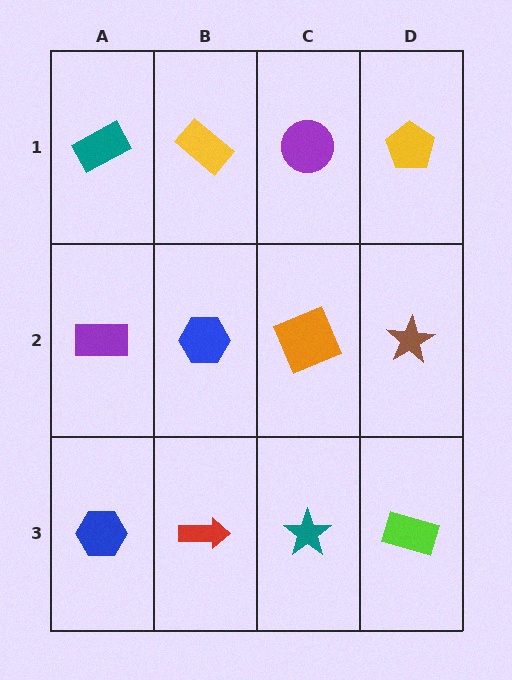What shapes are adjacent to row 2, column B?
A yellow rectangle (row 1, column B), a red arrow (row 3, column B), a purple rectangle (row 2, column A), an orange square (row 2, column C).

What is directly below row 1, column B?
A blue hexagon.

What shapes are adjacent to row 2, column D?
A yellow pentagon (row 1, column D), a lime rectangle (row 3, column D), an orange square (row 2, column C).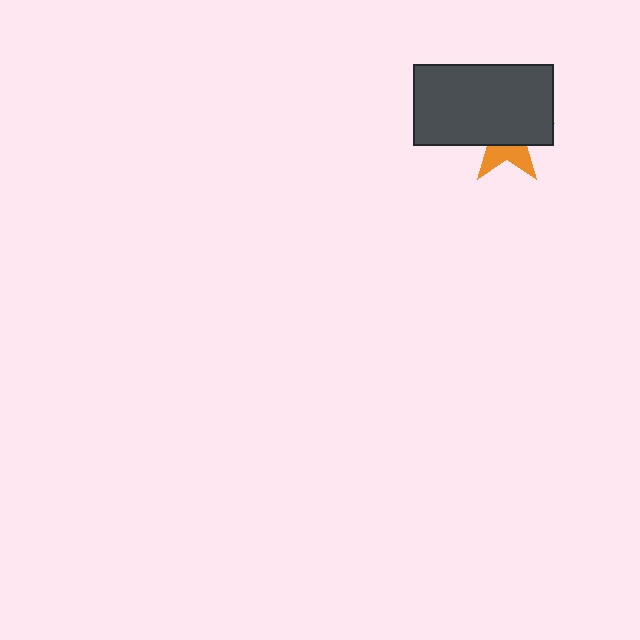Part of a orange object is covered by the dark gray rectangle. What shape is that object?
It is a star.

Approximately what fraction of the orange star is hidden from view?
Roughly 63% of the orange star is hidden behind the dark gray rectangle.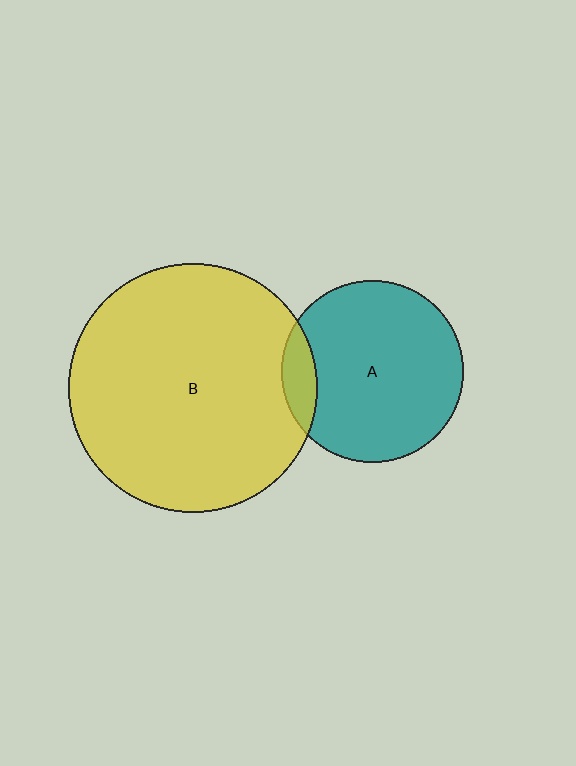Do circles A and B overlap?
Yes.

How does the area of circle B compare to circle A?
Approximately 1.9 times.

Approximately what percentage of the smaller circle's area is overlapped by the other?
Approximately 10%.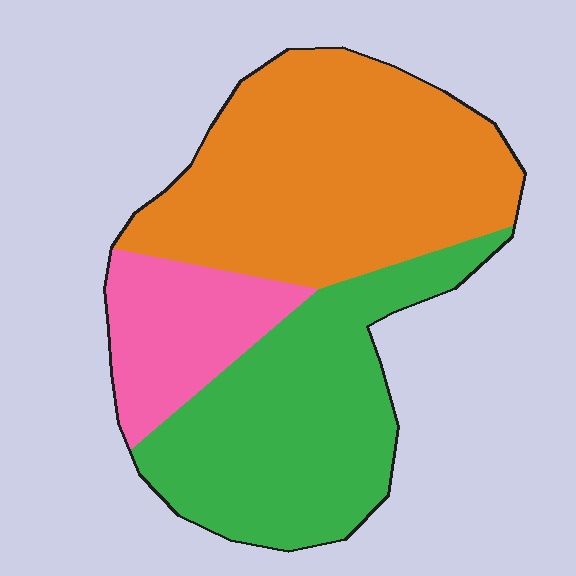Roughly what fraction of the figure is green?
Green takes up about three eighths (3/8) of the figure.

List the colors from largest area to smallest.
From largest to smallest: orange, green, pink.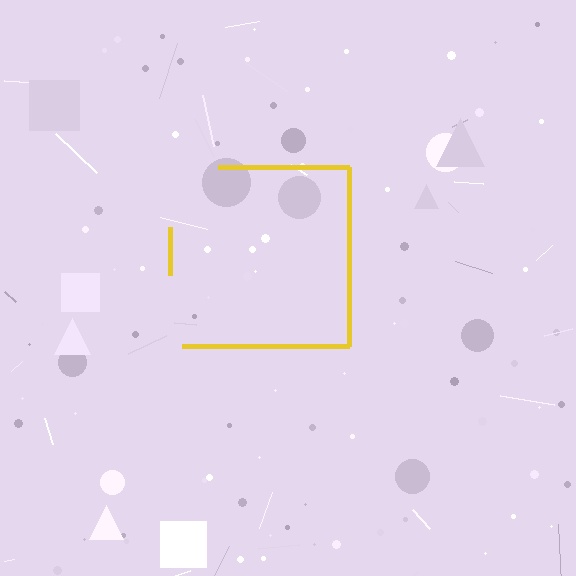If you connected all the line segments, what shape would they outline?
They would outline a square.